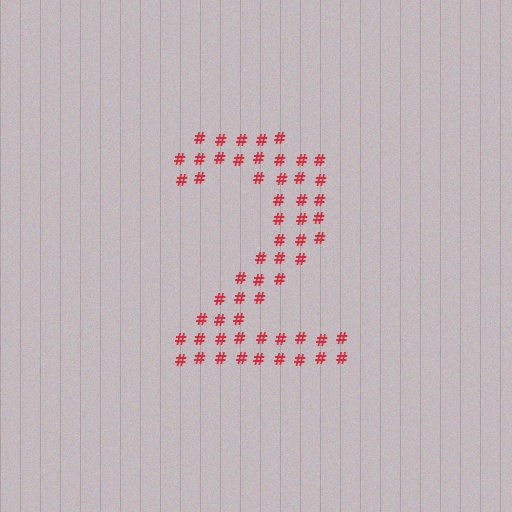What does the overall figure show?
The overall figure shows the digit 2.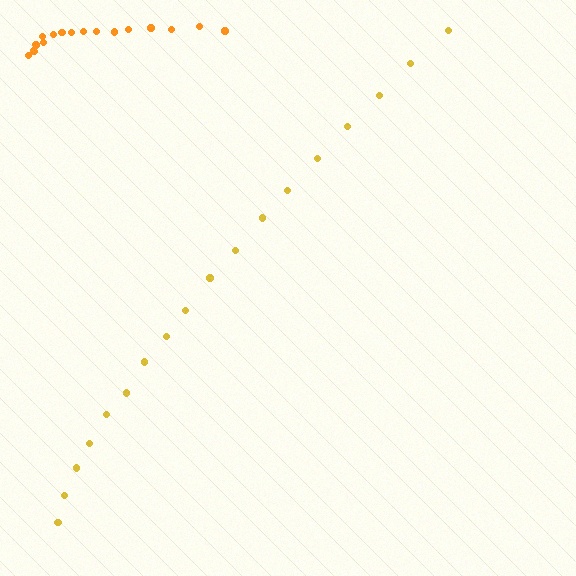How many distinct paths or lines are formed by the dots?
There are 2 distinct paths.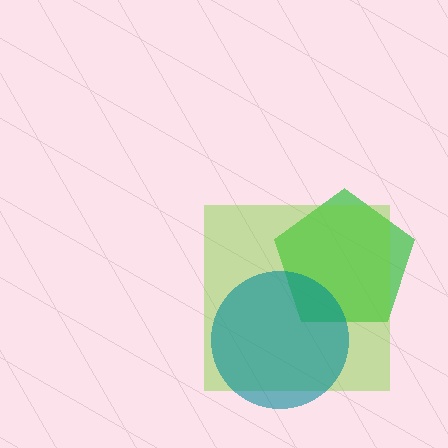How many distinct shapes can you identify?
There are 3 distinct shapes: a green pentagon, a lime square, a teal circle.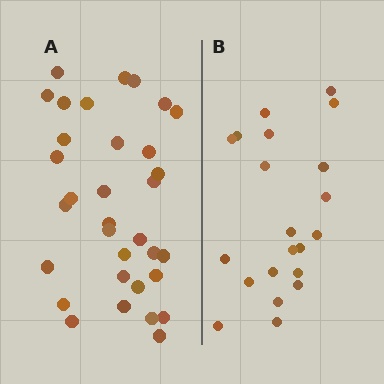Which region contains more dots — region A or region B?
Region A (the left region) has more dots.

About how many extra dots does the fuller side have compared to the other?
Region A has roughly 12 or so more dots than region B.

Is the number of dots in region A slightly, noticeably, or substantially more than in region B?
Region A has substantially more. The ratio is roughly 1.6 to 1.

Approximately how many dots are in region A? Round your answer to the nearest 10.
About 30 dots. (The exact count is 33, which rounds to 30.)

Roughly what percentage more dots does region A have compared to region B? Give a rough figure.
About 55% more.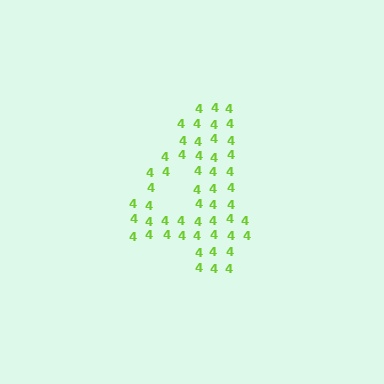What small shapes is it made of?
It is made of small digit 4's.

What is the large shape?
The large shape is the digit 4.